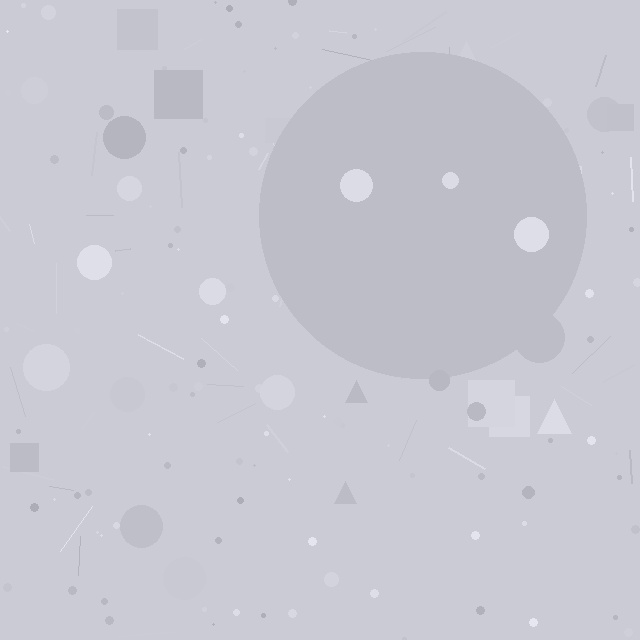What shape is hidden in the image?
A circle is hidden in the image.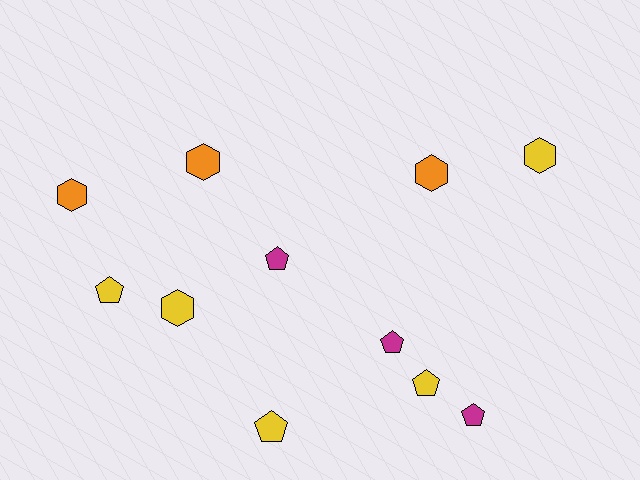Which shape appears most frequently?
Pentagon, with 6 objects.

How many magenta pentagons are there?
There are 3 magenta pentagons.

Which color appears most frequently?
Yellow, with 5 objects.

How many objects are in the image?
There are 11 objects.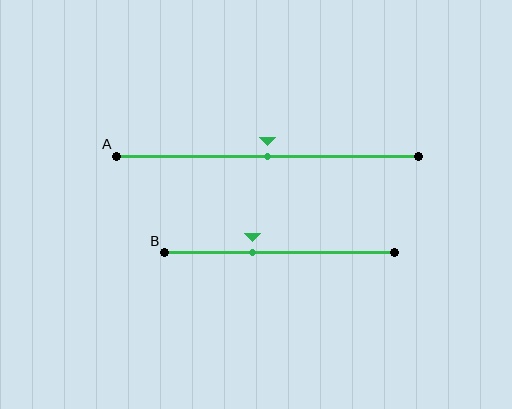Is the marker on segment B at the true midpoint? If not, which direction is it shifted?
No, the marker on segment B is shifted to the left by about 12% of the segment length.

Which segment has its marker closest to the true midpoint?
Segment A has its marker closest to the true midpoint.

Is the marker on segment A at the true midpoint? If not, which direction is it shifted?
Yes, the marker on segment A is at the true midpoint.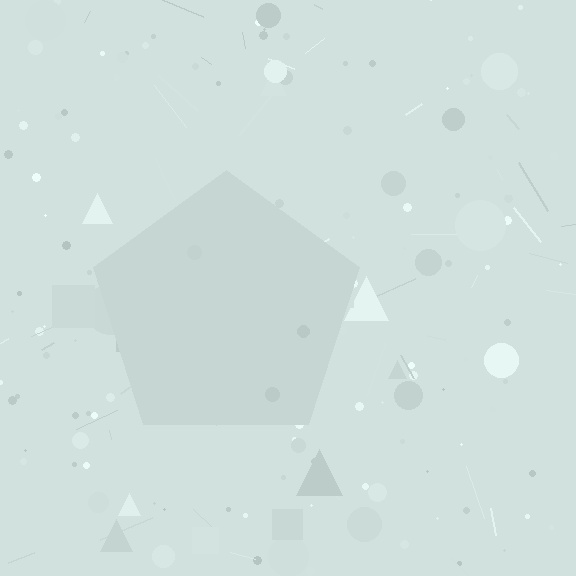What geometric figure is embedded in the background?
A pentagon is embedded in the background.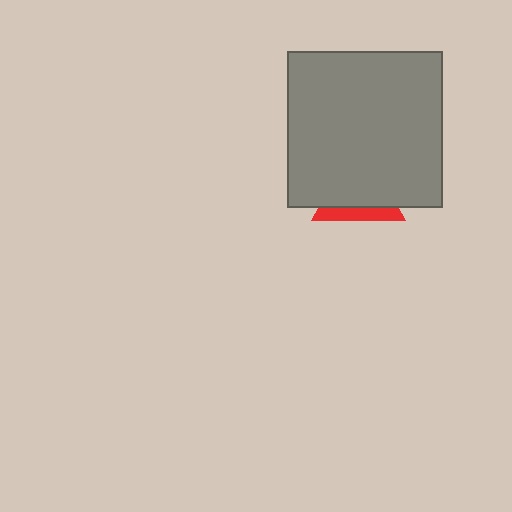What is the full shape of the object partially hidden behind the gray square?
The partially hidden object is a red triangle.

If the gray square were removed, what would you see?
You would see the complete red triangle.